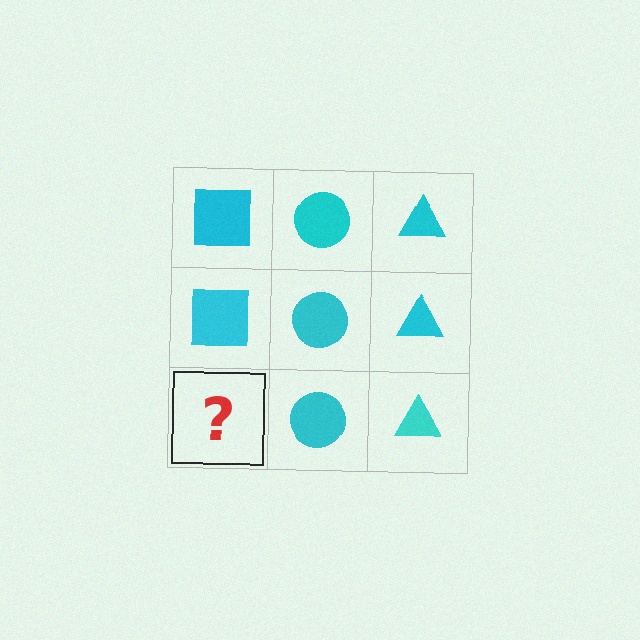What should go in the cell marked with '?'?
The missing cell should contain a cyan square.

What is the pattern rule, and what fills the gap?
The rule is that each column has a consistent shape. The gap should be filled with a cyan square.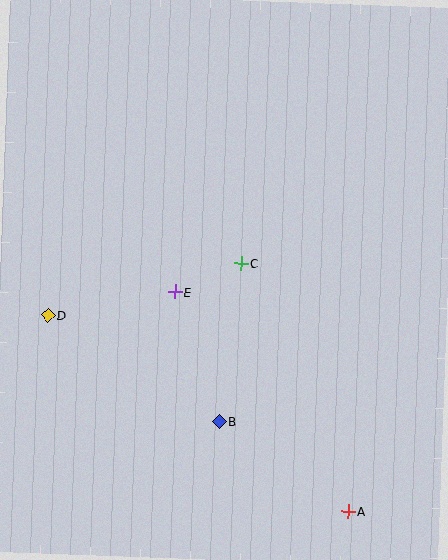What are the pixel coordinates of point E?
Point E is at (175, 292).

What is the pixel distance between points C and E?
The distance between C and E is 72 pixels.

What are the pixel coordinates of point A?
Point A is at (348, 511).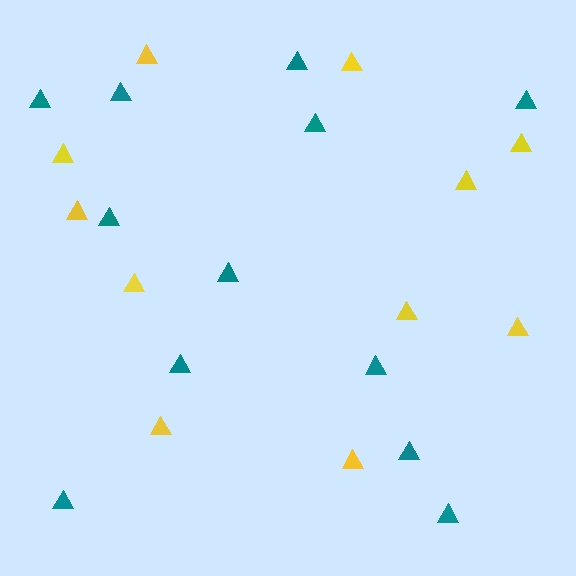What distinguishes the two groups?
There are 2 groups: one group of yellow triangles (11) and one group of teal triangles (12).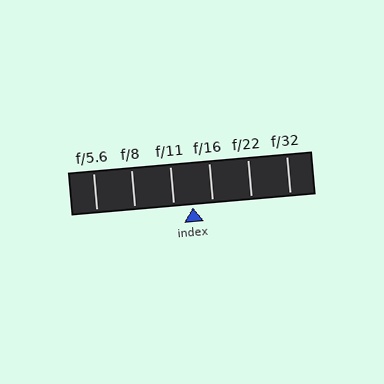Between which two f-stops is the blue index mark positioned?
The index mark is between f/11 and f/16.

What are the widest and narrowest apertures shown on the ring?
The widest aperture shown is f/5.6 and the narrowest is f/32.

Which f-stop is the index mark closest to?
The index mark is closest to f/11.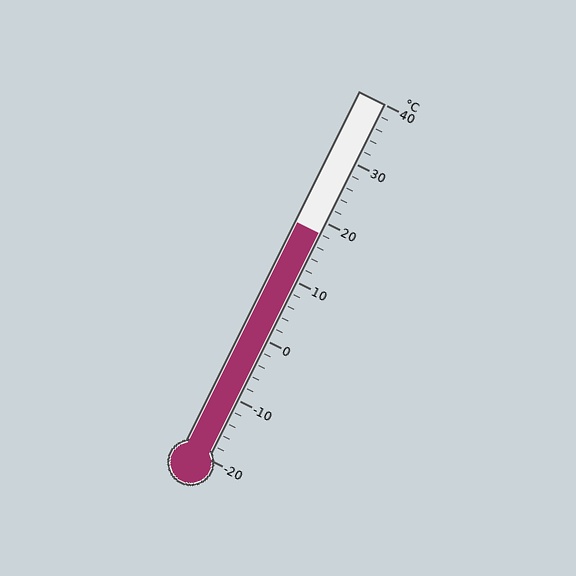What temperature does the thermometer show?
The thermometer shows approximately 18°C.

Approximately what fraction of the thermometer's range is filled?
The thermometer is filled to approximately 65% of its range.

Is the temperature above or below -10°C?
The temperature is above -10°C.